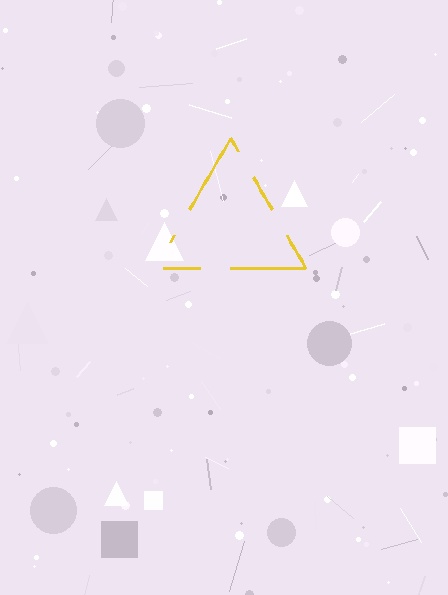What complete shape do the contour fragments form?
The contour fragments form a triangle.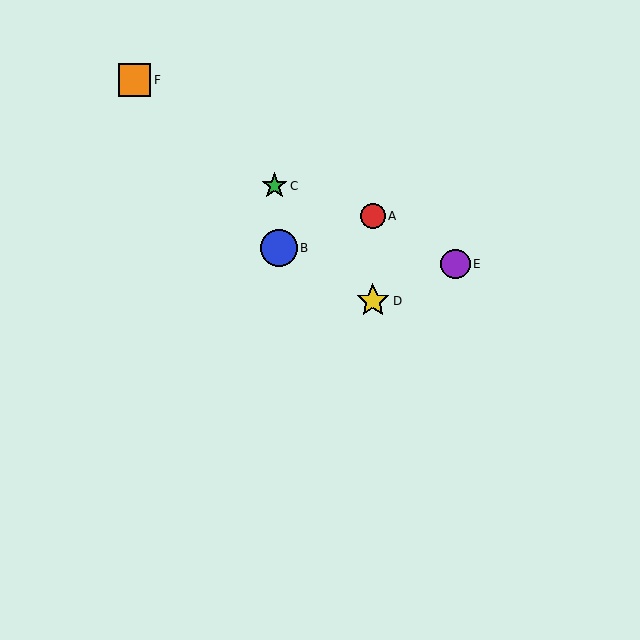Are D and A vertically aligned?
Yes, both are at x≈373.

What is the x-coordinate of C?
Object C is at x≈275.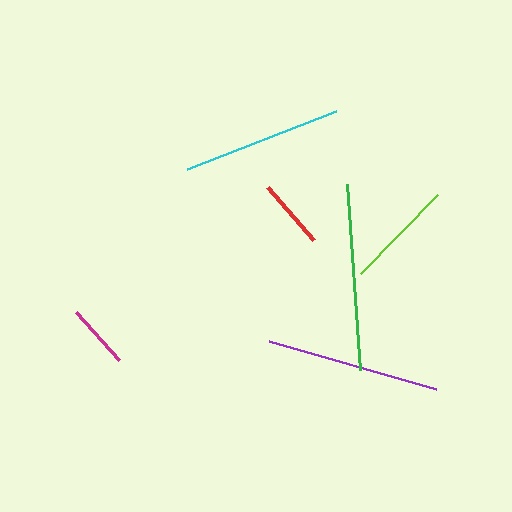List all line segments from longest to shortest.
From longest to shortest: green, purple, cyan, lime, red, magenta.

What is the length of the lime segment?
The lime segment is approximately 111 pixels long.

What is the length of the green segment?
The green segment is approximately 186 pixels long.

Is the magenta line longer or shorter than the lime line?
The lime line is longer than the magenta line.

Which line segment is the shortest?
The magenta line is the shortest at approximately 64 pixels.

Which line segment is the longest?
The green line is the longest at approximately 186 pixels.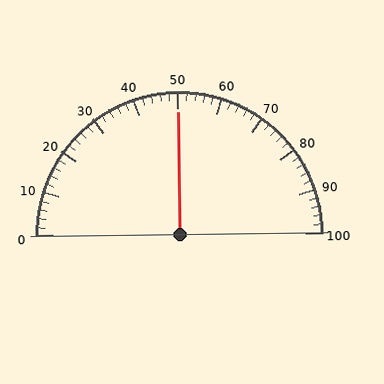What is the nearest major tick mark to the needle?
The nearest major tick mark is 50.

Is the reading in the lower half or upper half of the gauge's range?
The reading is in the upper half of the range (0 to 100).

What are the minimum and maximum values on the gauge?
The gauge ranges from 0 to 100.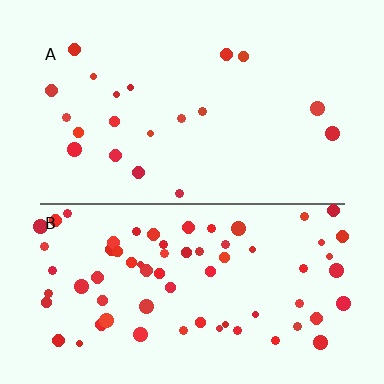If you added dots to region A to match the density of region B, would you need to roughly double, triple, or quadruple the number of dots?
Approximately quadruple.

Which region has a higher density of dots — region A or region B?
B (the bottom).